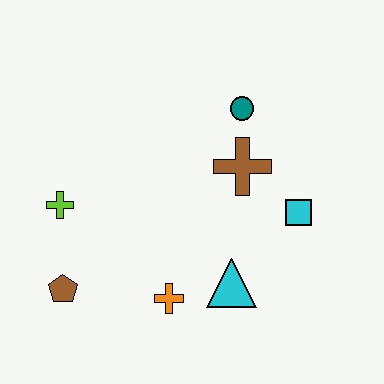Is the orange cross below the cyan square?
Yes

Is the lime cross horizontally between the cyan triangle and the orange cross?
No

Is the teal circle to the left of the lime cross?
No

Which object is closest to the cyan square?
The brown cross is closest to the cyan square.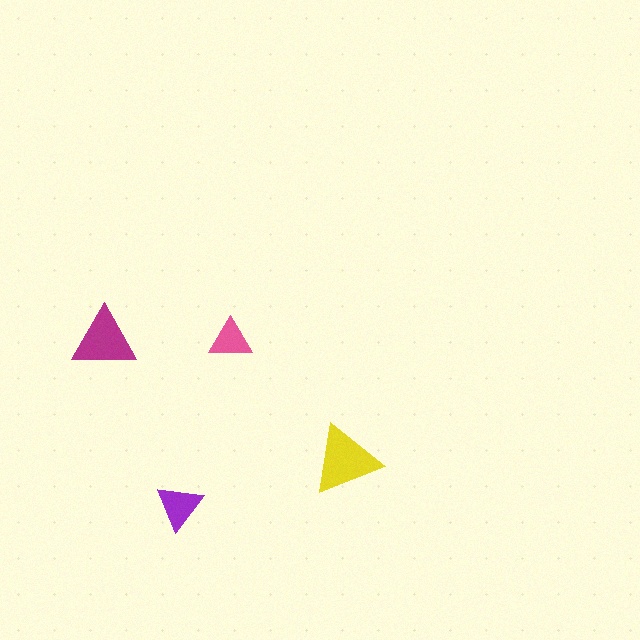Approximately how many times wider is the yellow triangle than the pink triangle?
About 1.5 times wider.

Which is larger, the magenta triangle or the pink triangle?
The magenta one.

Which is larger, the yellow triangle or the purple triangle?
The yellow one.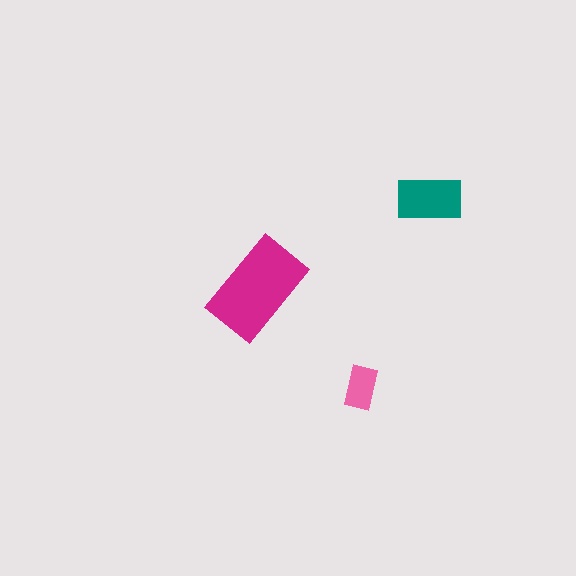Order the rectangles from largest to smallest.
the magenta one, the teal one, the pink one.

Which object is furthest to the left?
The magenta rectangle is leftmost.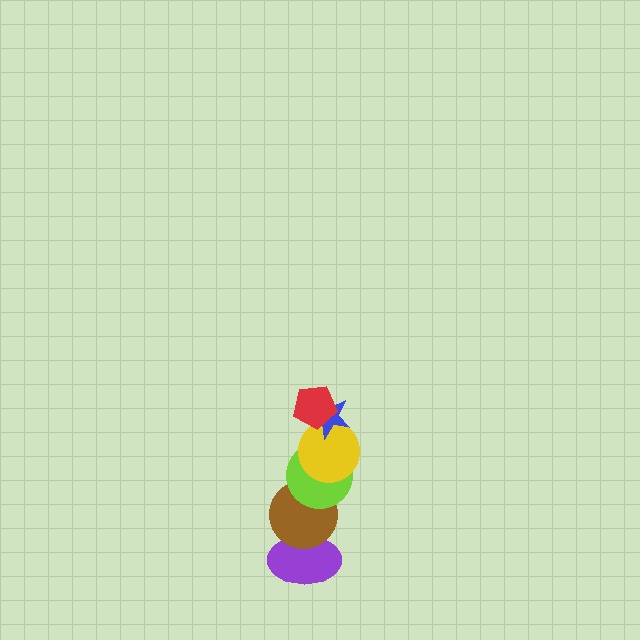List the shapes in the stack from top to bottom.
From top to bottom: the red pentagon, the blue star, the yellow circle, the lime circle, the brown circle, the purple ellipse.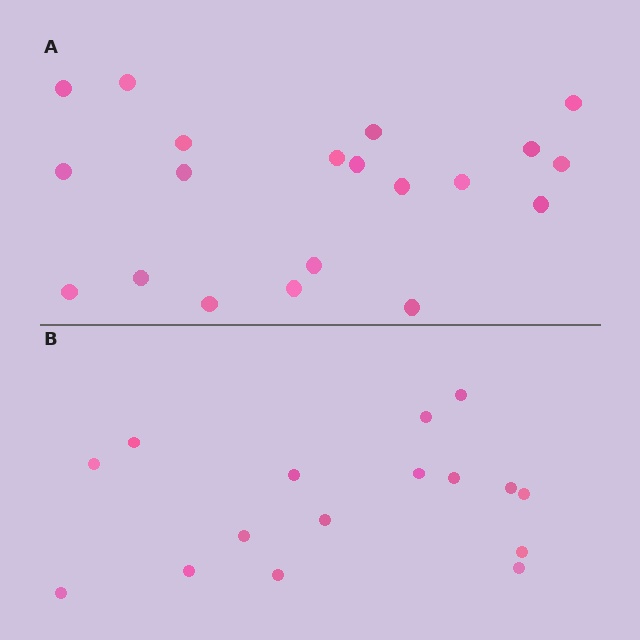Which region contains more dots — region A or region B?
Region A (the top region) has more dots.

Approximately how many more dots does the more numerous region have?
Region A has about 4 more dots than region B.